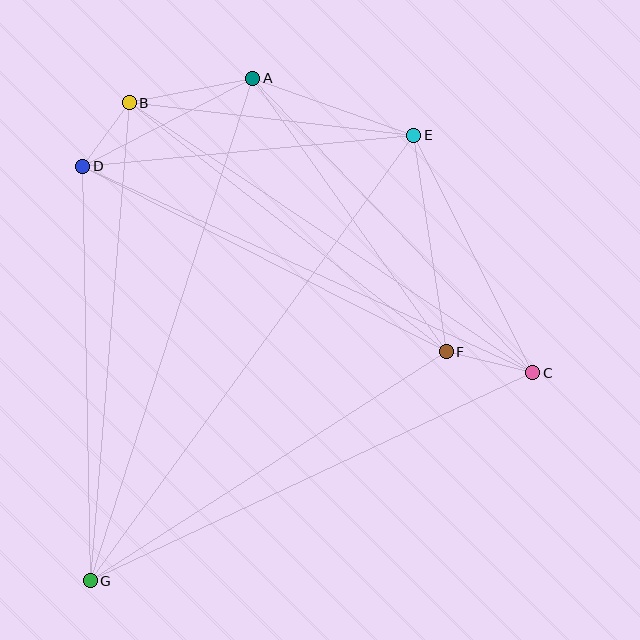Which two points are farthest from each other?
Points E and G are farthest from each other.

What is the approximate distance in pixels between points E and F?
The distance between E and F is approximately 219 pixels.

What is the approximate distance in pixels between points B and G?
The distance between B and G is approximately 480 pixels.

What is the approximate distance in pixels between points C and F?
The distance between C and F is approximately 89 pixels.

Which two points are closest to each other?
Points B and D are closest to each other.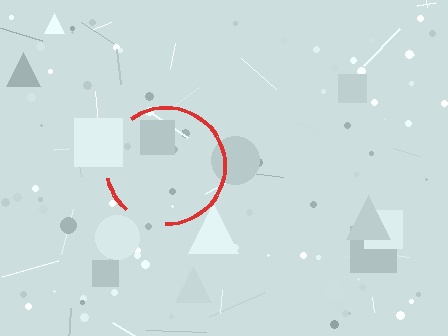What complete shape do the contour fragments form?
The contour fragments form a circle.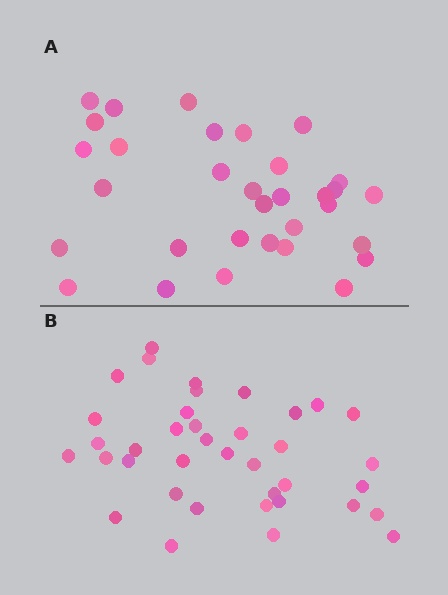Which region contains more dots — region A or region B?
Region B (the bottom region) has more dots.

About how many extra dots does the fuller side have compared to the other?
Region B has about 6 more dots than region A.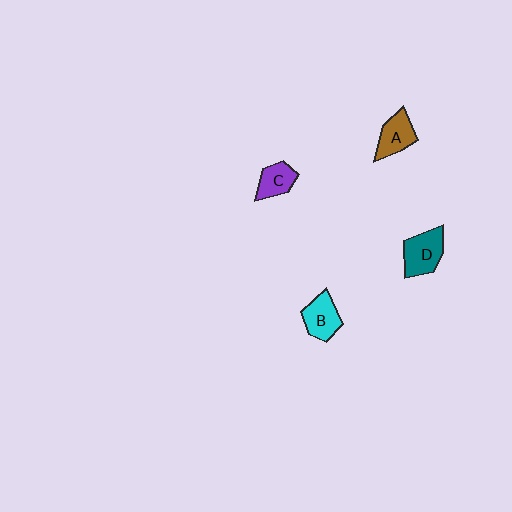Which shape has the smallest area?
Shape C (purple).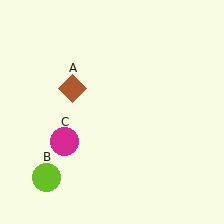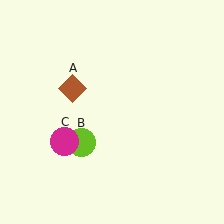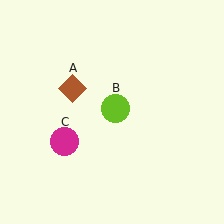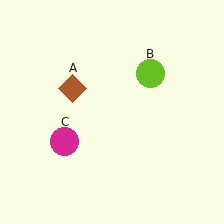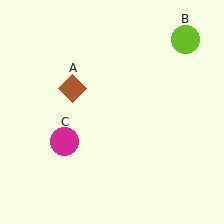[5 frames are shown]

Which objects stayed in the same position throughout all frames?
Brown diamond (object A) and magenta circle (object C) remained stationary.